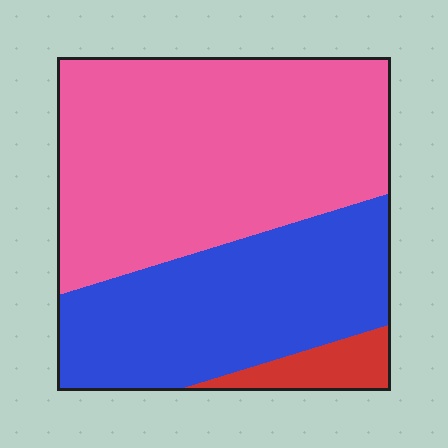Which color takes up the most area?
Pink, at roughly 55%.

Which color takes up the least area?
Red, at roughly 5%.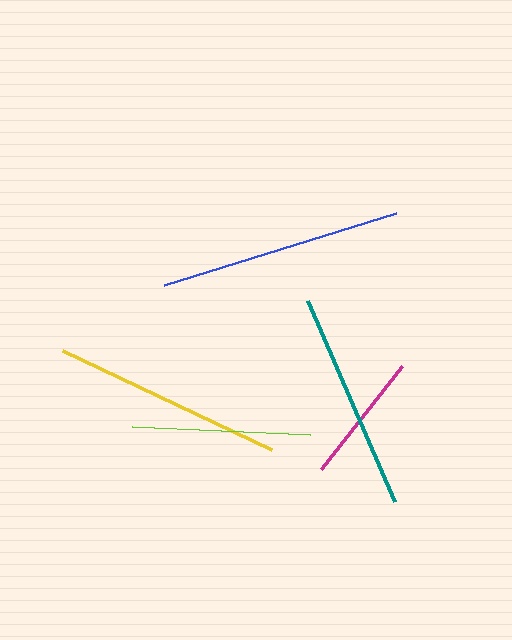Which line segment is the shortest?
The magenta line is the shortest at approximately 131 pixels.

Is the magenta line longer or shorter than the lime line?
The lime line is longer than the magenta line.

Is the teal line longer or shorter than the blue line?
The blue line is longer than the teal line.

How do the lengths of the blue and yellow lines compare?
The blue and yellow lines are approximately the same length.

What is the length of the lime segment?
The lime segment is approximately 178 pixels long.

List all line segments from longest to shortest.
From longest to shortest: blue, yellow, teal, lime, magenta.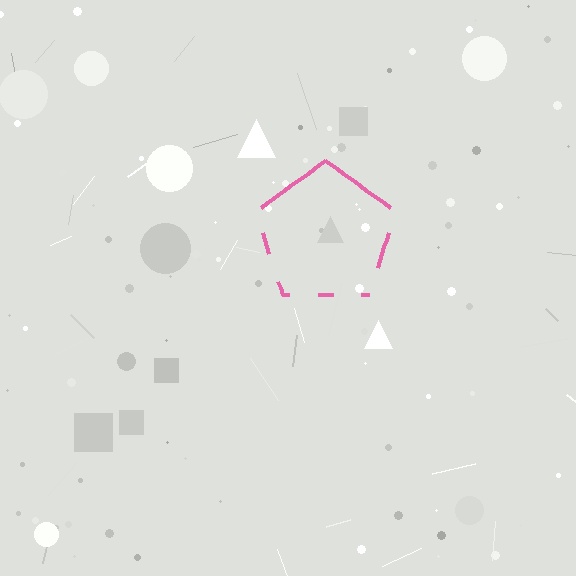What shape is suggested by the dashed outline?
The dashed outline suggests a pentagon.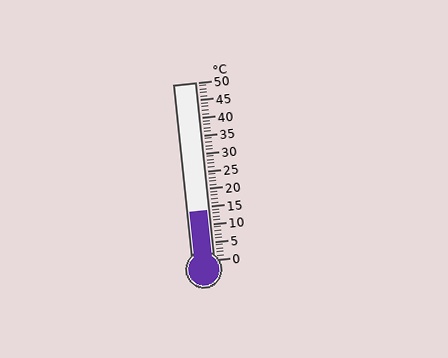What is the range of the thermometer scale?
The thermometer scale ranges from 0°C to 50°C.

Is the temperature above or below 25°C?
The temperature is below 25°C.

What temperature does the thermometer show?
The thermometer shows approximately 14°C.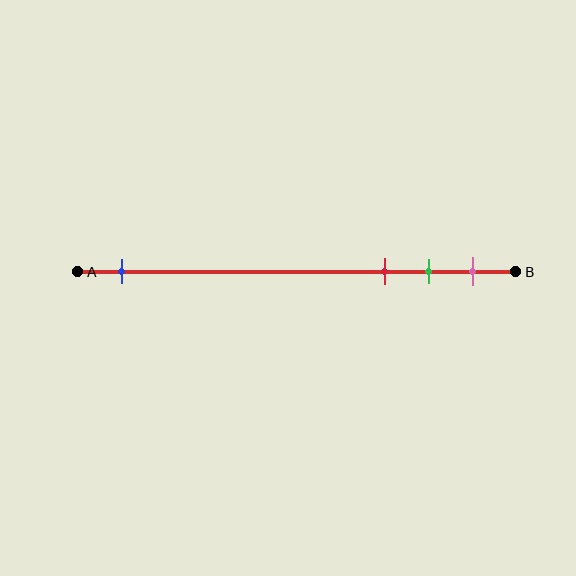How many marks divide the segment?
There are 4 marks dividing the segment.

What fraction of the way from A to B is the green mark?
The green mark is approximately 80% (0.8) of the way from A to B.